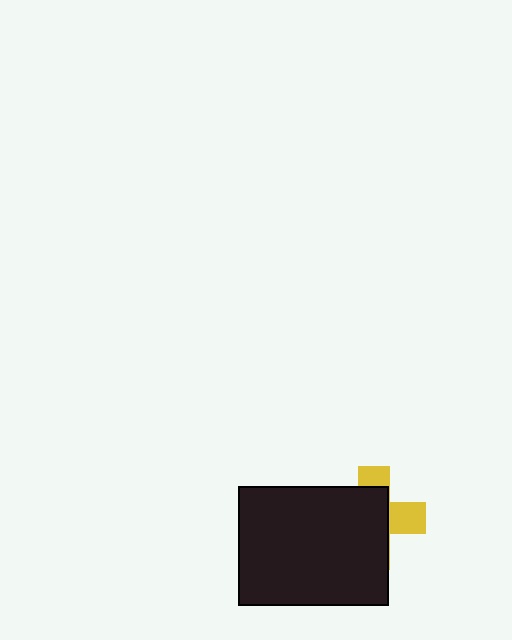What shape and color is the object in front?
The object in front is a black rectangle.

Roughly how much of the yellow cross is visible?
A small part of it is visible (roughly 32%).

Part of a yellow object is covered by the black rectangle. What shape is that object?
It is a cross.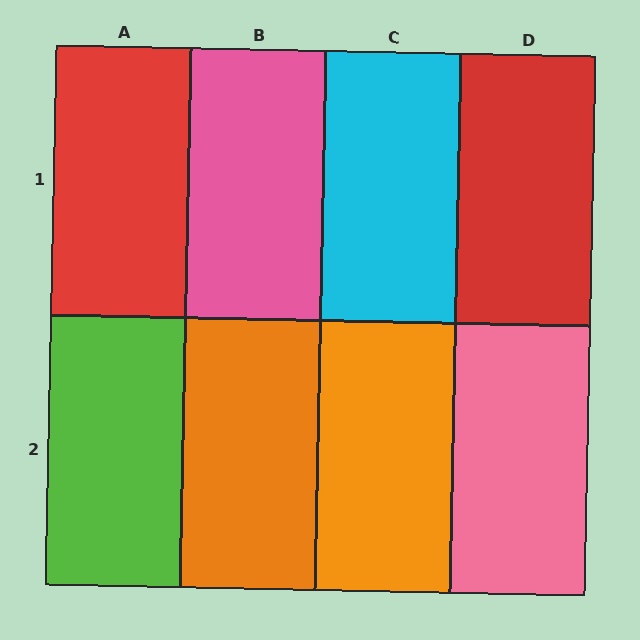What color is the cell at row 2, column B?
Orange.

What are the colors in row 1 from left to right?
Red, pink, cyan, red.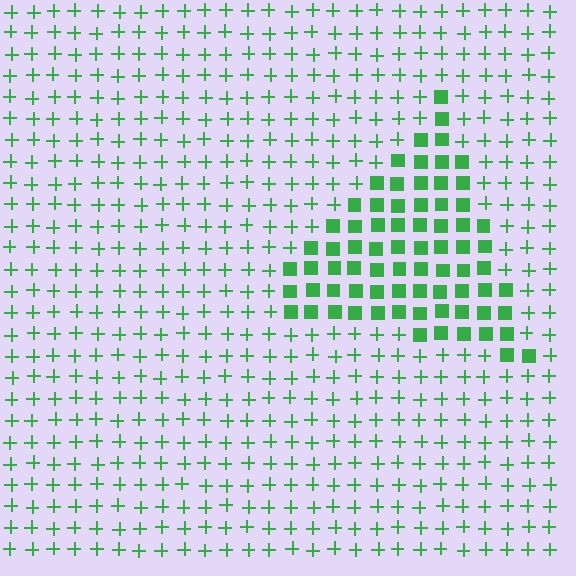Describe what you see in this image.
The image is filled with small green elements arranged in a uniform grid. A triangle-shaped region contains squares, while the surrounding area contains plus signs. The boundary is defined purely by the change in element shape.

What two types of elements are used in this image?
The image uses squares inside the triangle region and plus signs outside it.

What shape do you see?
I see a triangle.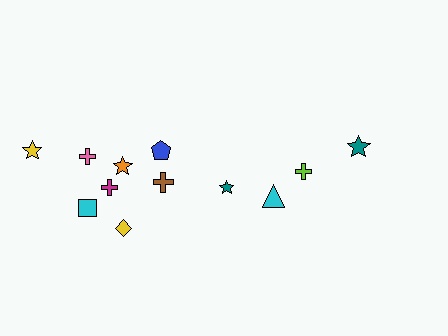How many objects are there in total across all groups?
There are 12 objects.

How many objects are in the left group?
There are 8 objects.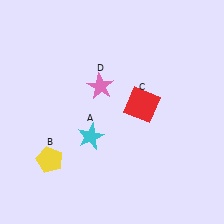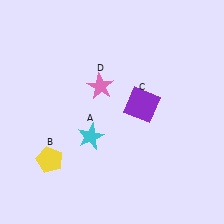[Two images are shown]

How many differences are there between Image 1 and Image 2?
There is 1 difference between the two images.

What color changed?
The square (C) changed from red in Image 1 to purple in Image 2.